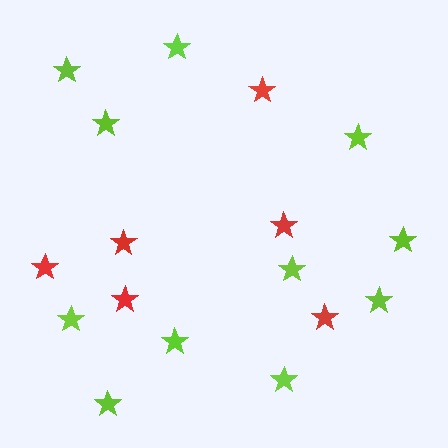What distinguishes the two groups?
There are 2 groups: one group of lime stars (11) and one group of red stars (6).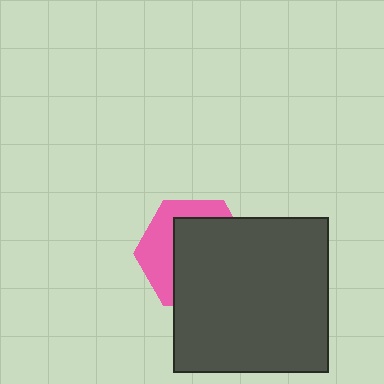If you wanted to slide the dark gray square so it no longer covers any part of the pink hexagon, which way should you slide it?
Slide it toward the lower-right — that is the most direct way to separate the two shapes.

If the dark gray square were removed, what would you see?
You would see the complete pink hexagon.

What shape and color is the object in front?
The object in front is a dark gray square.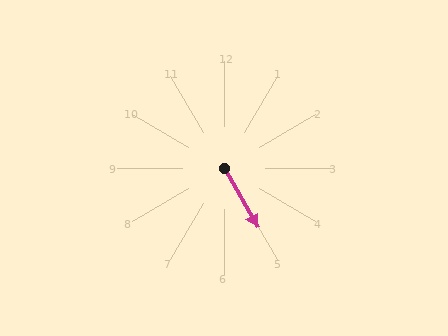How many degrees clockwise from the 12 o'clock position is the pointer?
Approximately 150 degrees.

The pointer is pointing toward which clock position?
Roughly 5 o'clock.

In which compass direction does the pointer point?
Southeast.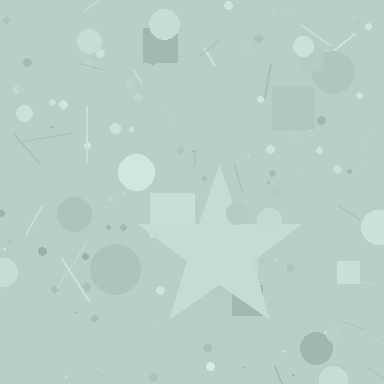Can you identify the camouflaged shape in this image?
The camouflaged shape is a star.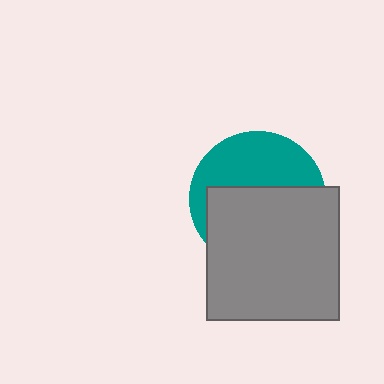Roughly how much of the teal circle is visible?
A small part of it is visible (roughly 42%).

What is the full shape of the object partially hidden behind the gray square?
The partially hidden object is a teal circle.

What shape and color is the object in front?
The object in front is a gray square.